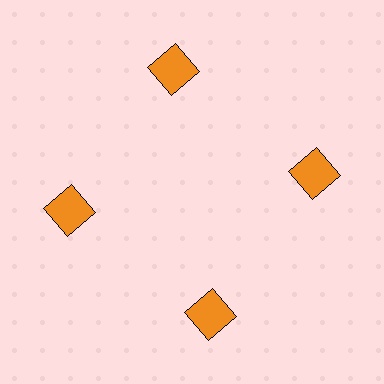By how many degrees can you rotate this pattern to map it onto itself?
The pattern maps onto itself every 90 degrees of rotation.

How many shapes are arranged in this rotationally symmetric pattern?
There are 4 shapes, arranged in 4 groups of 1.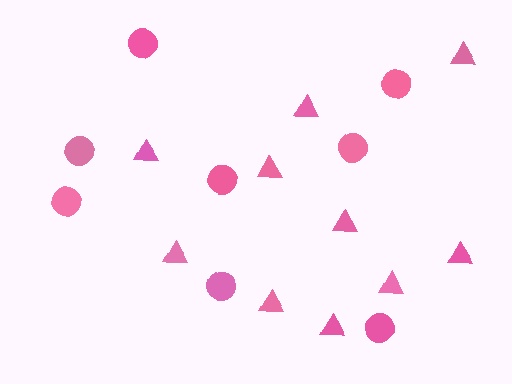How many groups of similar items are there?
There are 2 groups: one group of triangles (10) and one group of circles (8).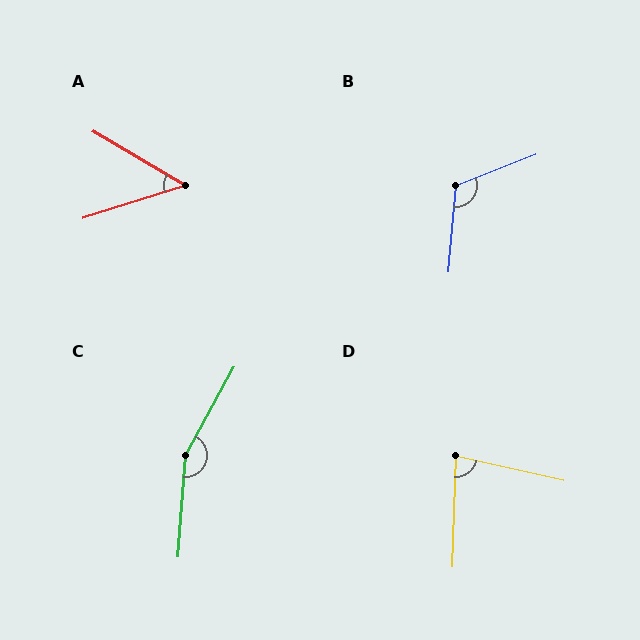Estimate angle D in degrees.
Approximately 79 degrees.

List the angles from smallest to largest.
A (48°), D (79°), B (116°), C (156°).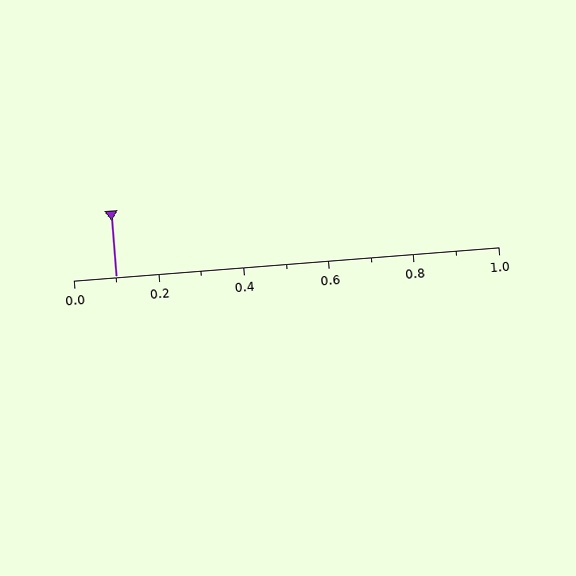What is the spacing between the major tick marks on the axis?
The major ticks are spaced 0.2 apart.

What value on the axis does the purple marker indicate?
The marker indicates approximately 0.1.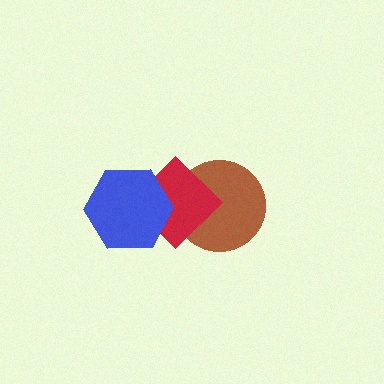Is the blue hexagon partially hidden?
No, no other shape covers it.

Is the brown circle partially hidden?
Yes, it is partially covered by another shape.